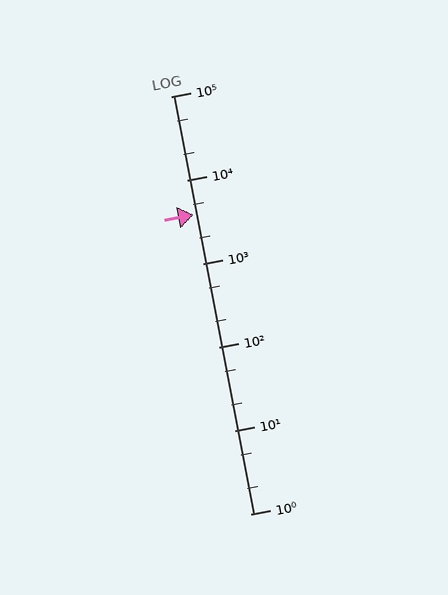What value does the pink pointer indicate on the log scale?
The pointer indicates approximately 3800.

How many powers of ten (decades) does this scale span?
The scale spans 5 decades, from 1 to 100000.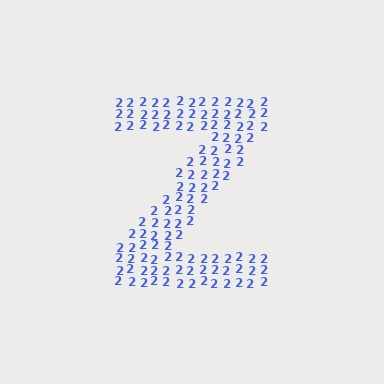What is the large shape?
The large shape is the letter Z.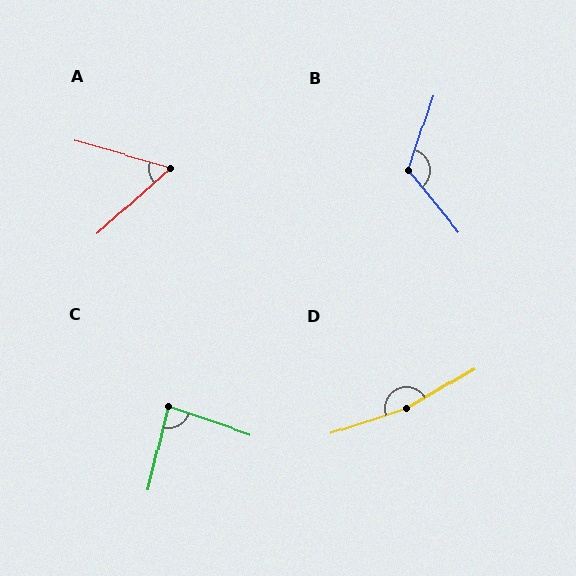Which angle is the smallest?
A, at approximately 58 degrees.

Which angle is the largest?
D, at approximately 168 degrees.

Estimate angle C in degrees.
Approximately 85 degrees.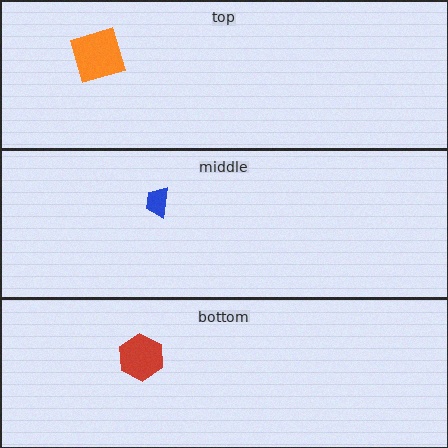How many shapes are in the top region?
1.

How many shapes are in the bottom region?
1.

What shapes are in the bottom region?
The red hexagon.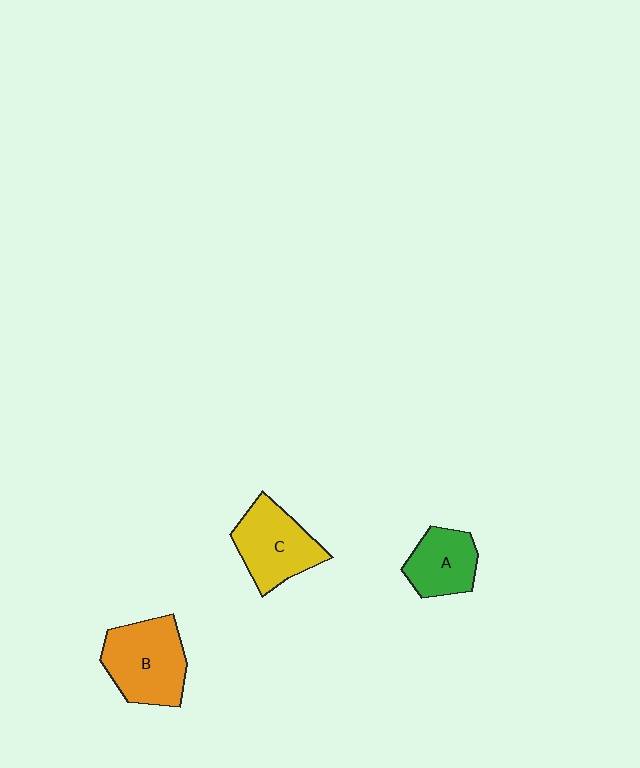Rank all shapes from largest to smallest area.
From largest to smallest: B (orange), C (yellow), A (green).